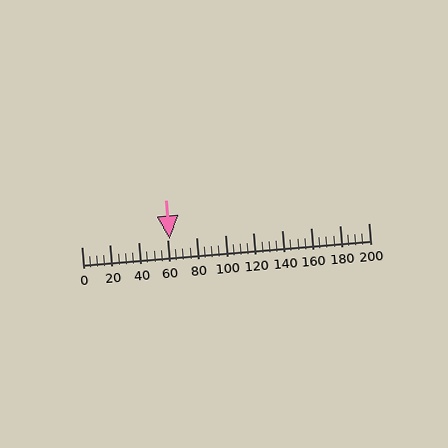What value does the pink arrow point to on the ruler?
The pink arrow points to approximately 62.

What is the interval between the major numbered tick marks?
The major tick marks are spaced 20 units apart.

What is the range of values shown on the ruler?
The ruler shows values from 0 to 200.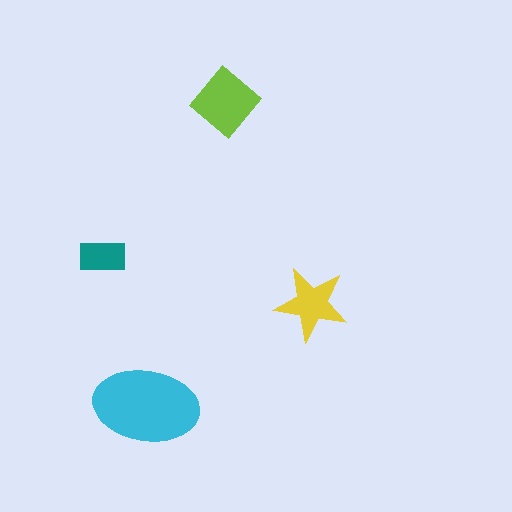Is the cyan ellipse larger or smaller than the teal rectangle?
Larger.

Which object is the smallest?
The teal rectangle.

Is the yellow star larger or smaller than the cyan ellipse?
Smaller.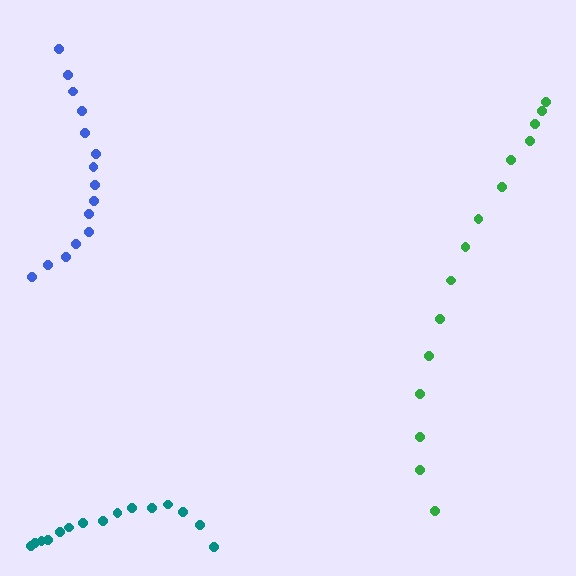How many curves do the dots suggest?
There are 3 distinct paths.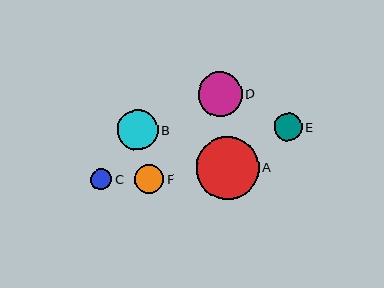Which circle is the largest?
Circle A is the largest with a size of approximately 63 pixels.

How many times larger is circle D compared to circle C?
Circle D is approximately 2.1 times the size of circle C.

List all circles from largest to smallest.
From largest to smallest: A, D, B, F, E, C.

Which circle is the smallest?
Circle C is the smallest with a size of approximately 21 pixels.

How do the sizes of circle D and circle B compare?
Circle D and circle B are approximately the same size.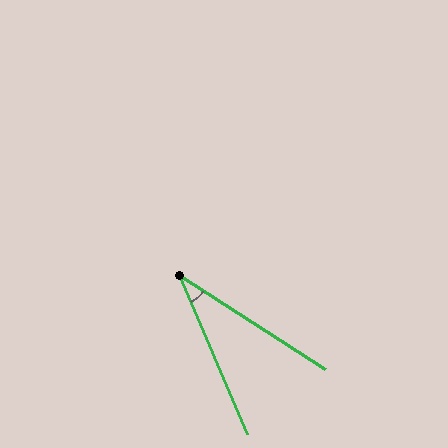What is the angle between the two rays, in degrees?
Approximately 34 degrees.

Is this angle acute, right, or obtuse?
It is acute.